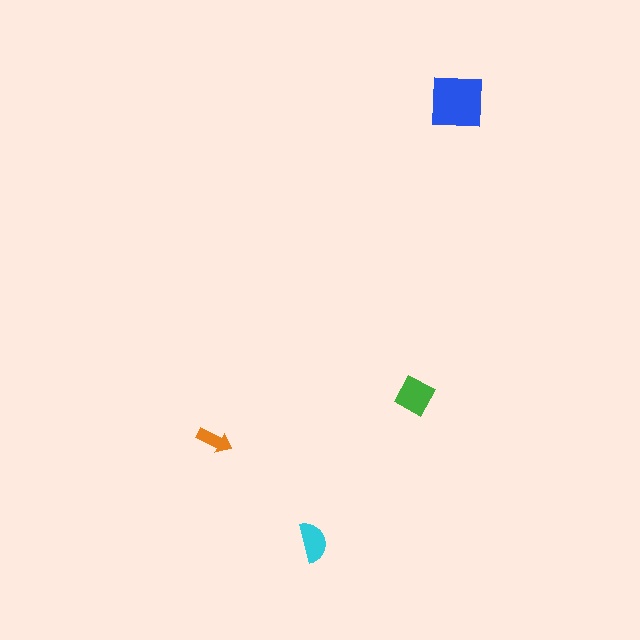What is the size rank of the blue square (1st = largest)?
1st.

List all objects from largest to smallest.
The blue square, the green square, the cyan semicircle, the orange arrow.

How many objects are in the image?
There are 4 objects in the image.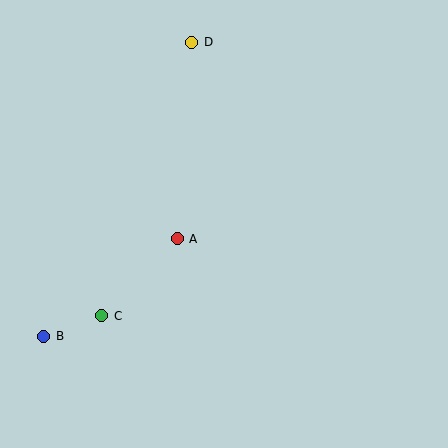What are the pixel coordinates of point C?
Point C is at (102, 316).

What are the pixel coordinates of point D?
Point D is at (192, 42).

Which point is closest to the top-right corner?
Point D is closest to the top-right corner.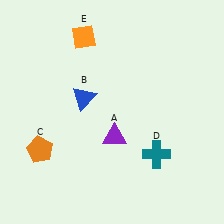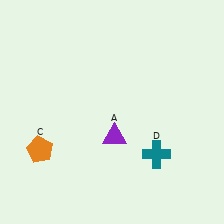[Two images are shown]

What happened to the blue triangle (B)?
The blue triangle (B) was removed in Image 2. It was in the top-left area of Image 1.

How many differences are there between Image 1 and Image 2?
There are 2 differences between the two images.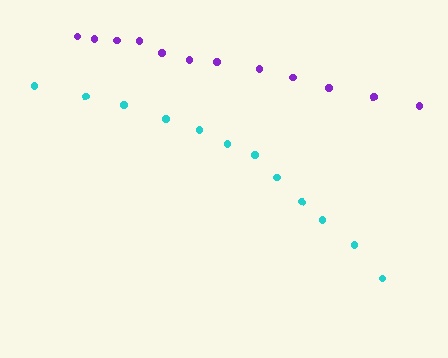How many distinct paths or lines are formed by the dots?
There are 2 distinct paths.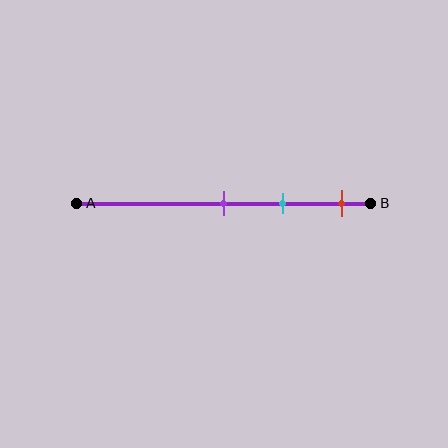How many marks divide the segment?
There are 3 marks dividing the segment.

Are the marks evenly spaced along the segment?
Yes, the marks are approximately evenly spaced.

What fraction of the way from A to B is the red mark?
The red mark is approximately 90% (0.9) of the way from A to B.